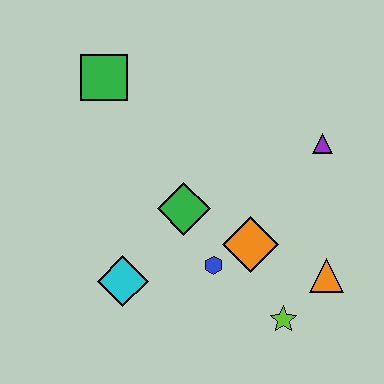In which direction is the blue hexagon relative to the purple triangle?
The blue hexagon is below the purple triangle.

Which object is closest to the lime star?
The orange triangle is closest to the lime star.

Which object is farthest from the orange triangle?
The green square is farthest from the orange triangle.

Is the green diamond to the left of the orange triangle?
Yes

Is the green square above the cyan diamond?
Yes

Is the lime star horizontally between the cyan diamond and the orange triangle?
Yes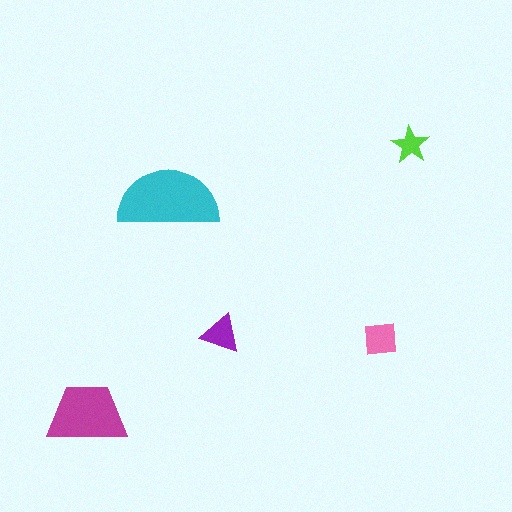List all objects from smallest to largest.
The lime star, the purple triangle, the pink square, the magenta trapezoid, the cyan semicircle.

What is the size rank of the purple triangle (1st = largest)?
4th.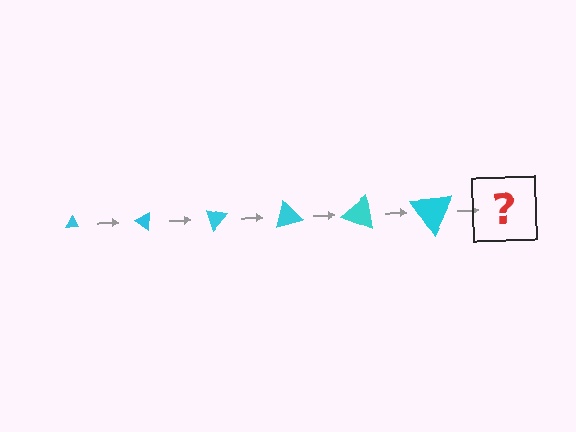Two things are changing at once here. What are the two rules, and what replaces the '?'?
The two rules are that the triangle grows larger each step and it rotates 35 degrees each step. The '?' should be a triangle, larger than the previous one and rotated 210 degrees from the start.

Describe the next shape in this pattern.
It should be a triangle, larger than the previous one and rotated 210 degrees from the start.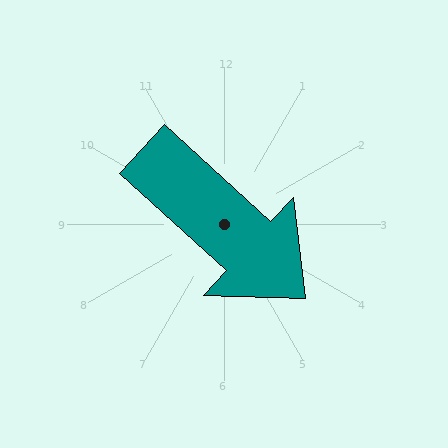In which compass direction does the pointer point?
Southeast.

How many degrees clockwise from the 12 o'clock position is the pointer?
Approximately 132 degrees.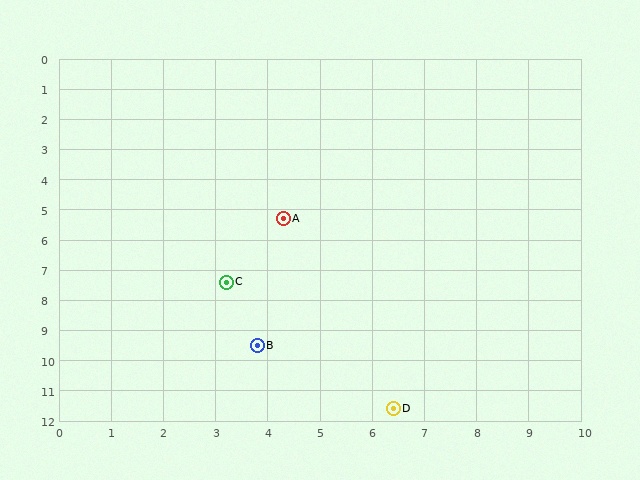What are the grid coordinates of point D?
Point D is at approximately (6.4, 11.6).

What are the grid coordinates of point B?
Point B is at approximately (3.8, 9.5).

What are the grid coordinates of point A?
Point A is at approximately (4.3, 5.3).